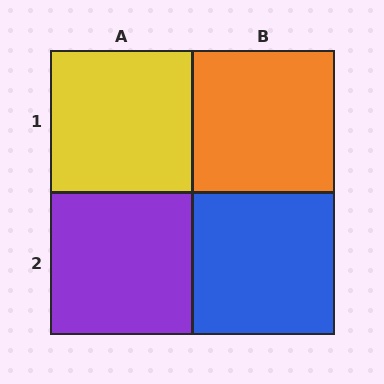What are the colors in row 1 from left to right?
Yellow, orange.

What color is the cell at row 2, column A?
Purple.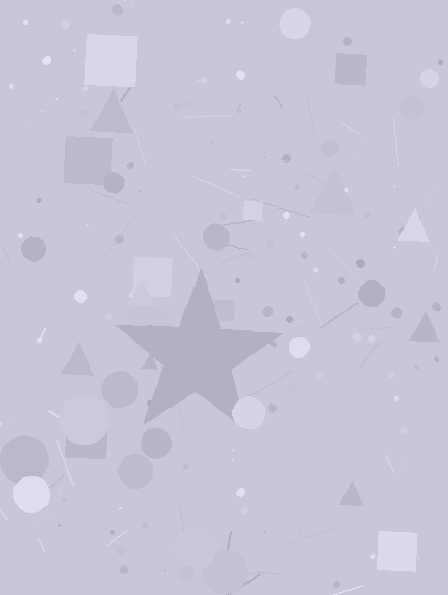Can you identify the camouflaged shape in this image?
The camouflaged shape is a star.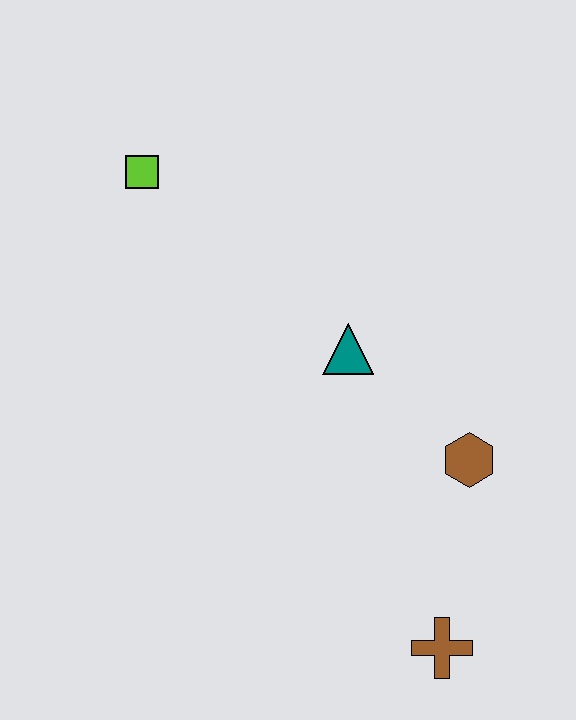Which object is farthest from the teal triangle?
The brown cross is farthest from the teal triangle.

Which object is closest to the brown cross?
The brown hexagon is closest to the brown cross.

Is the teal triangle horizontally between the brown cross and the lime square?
Yes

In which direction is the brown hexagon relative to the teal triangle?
The brown hexagon is to the right of the teal triangle.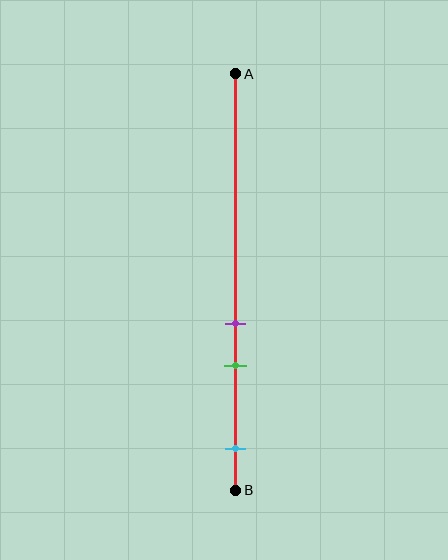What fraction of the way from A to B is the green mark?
The green mark is approximately 70% (0.7) of the way from A to B.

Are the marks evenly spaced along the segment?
No, the marks are not evenly spaced.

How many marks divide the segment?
There are 3 marks dividing the segment.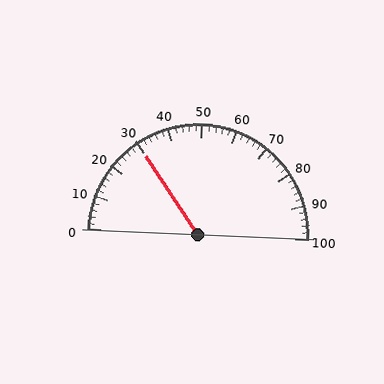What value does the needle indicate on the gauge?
The needle indicates approximately 30.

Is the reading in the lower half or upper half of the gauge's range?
The reading is in the lower half of the range (0 to 100).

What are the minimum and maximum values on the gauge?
The gauge ranges from 0 to 100.